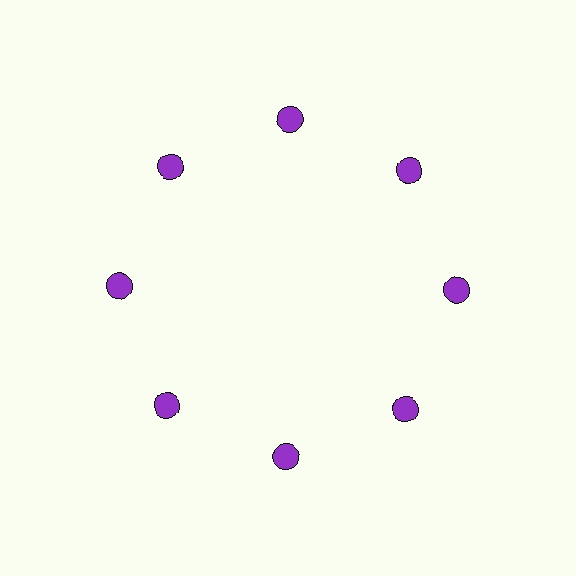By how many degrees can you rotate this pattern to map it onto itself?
The pattern maps onto itself every 45 degrees of rotation.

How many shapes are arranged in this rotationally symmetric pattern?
There are 8 shapes, arranged in 8 groups of 1.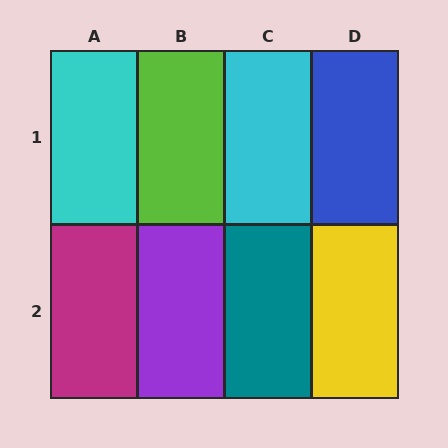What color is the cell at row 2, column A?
Magenta.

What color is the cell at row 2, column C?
Teal.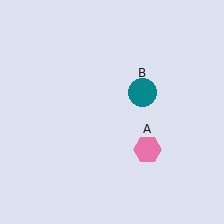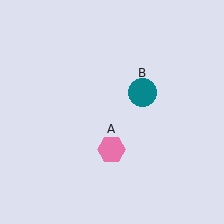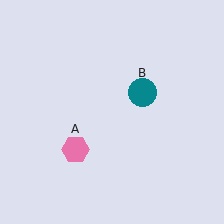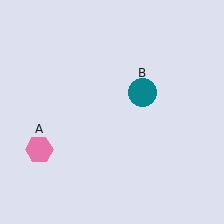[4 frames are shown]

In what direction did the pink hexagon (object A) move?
The pink hexagon (object A) moved left.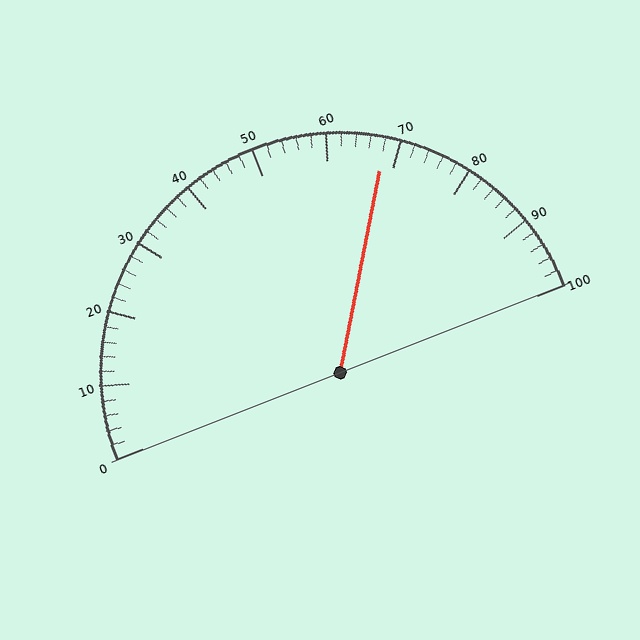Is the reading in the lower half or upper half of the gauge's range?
The reading is in the upper half of the range (0 to 100).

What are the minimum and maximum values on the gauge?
The gauge ranges from 0 to 100.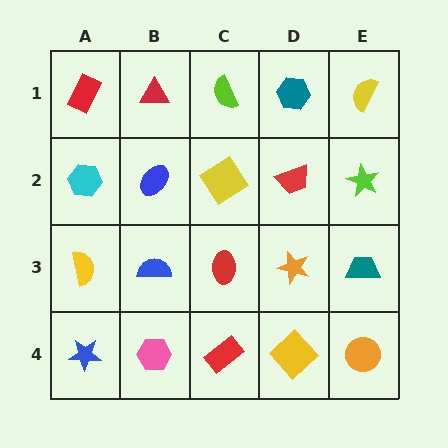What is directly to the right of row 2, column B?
A yellow diamond.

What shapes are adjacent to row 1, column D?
A red trapezoid (row 2, column D), a lime semicircle (row 1, column C), a yellow semicircle (row 1, column E).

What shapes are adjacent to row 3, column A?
A cyan hexagon (row 2, column A), a blue star (row 4, column A), a blue semicircle (row 3, column B).